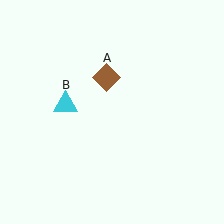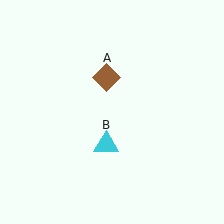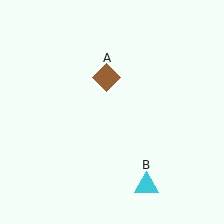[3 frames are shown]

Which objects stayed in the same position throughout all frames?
Brown diamond (object A) remained stationary.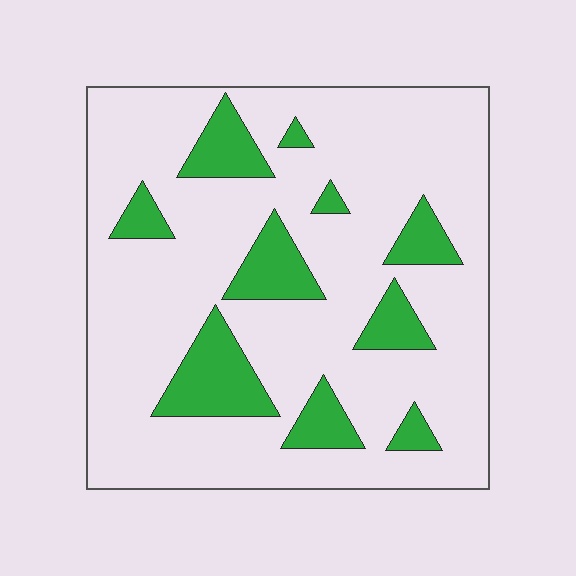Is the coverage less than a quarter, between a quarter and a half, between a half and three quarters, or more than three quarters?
Less than a quarter.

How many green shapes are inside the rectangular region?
10.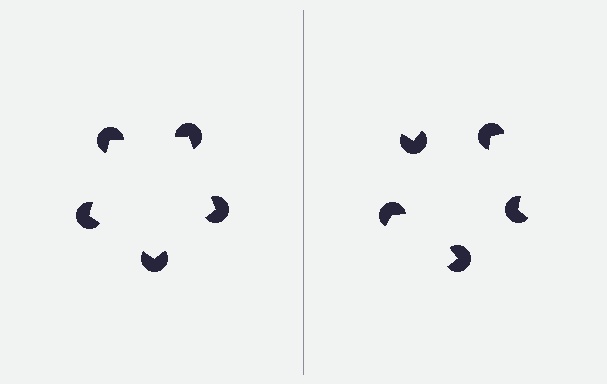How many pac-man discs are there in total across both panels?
10 — 5 on each side.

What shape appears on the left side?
An illusory pentagon.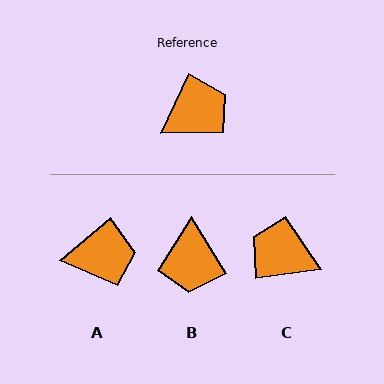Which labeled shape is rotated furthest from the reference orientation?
B, about 123 degrees away.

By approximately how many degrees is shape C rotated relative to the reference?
Approximately 123 degrees counter-clockwise.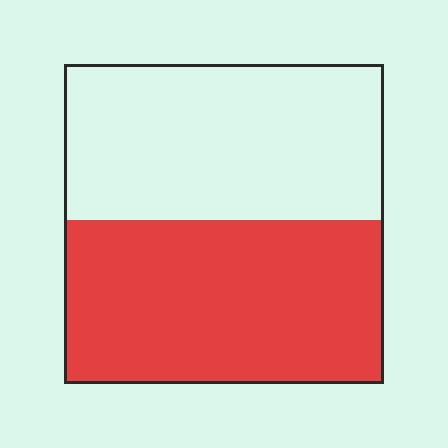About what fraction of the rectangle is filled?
About one half (1/2).